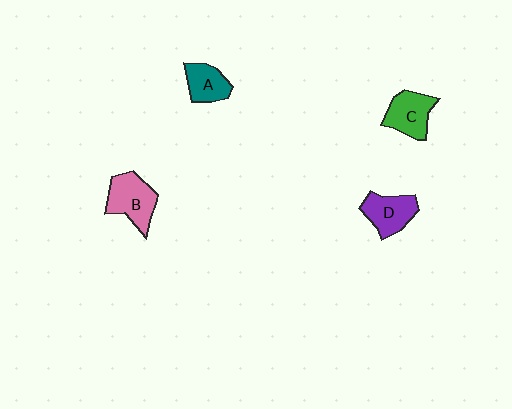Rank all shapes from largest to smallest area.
From largest to smallest: B (pink), D (purple), C (green), A (teal).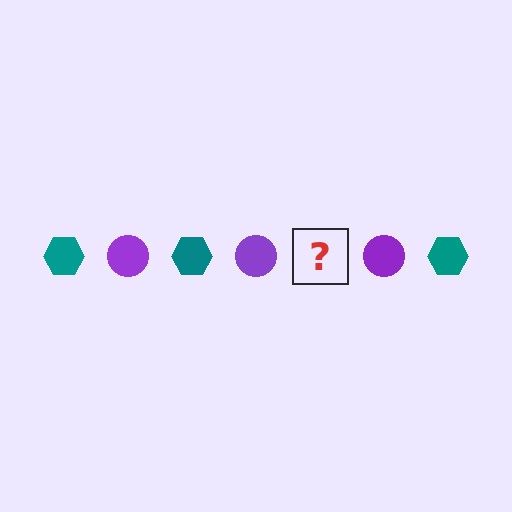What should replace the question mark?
The question mark should be replaced with a teal hexagon.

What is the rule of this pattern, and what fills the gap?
The rule is that the pattern alternates between teal hexagon and purple circle. The gap should be filled with a teal hexagon.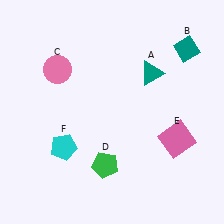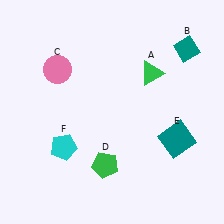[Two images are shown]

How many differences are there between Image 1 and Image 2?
There are 2 differences between the two images.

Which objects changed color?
A changed from teal to green. E changed from pink to teal.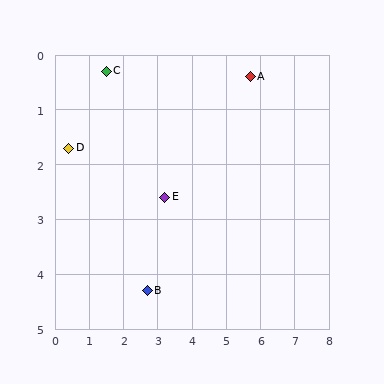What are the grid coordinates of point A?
Point A is at approximately (5.7, 0.4).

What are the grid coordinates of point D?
Point D is at approximately (0.4, 1.7).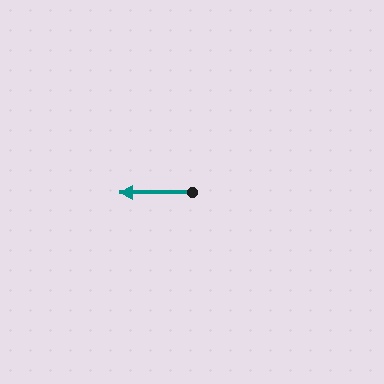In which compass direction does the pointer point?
West.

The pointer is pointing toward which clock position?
Roughly 9 o'clock.